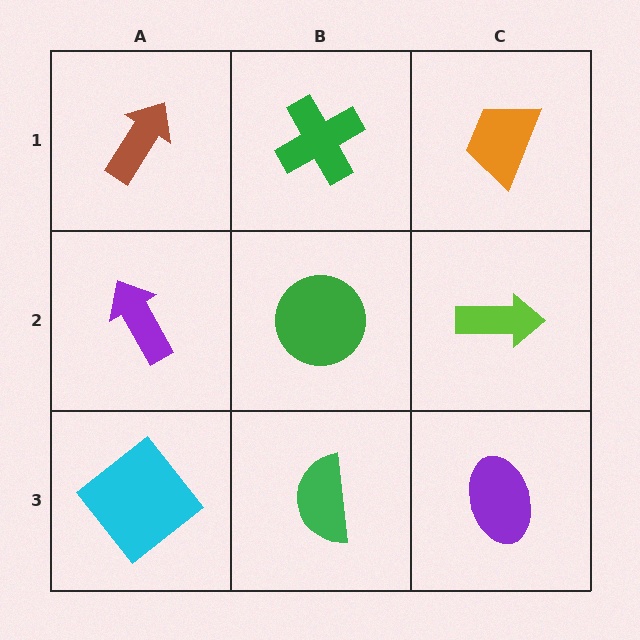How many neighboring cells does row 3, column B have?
3.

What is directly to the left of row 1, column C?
A green cross.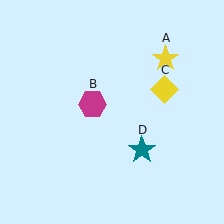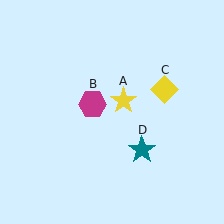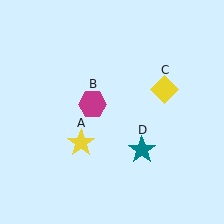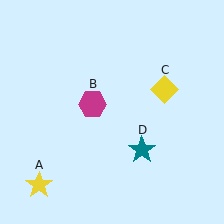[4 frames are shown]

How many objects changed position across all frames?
1 object changed position: yellow star (object A).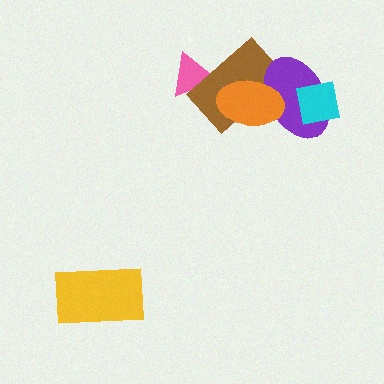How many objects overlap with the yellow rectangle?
0 objects overlap with the yellow rectangle.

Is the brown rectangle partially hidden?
Yes, it is partially covered by another shape.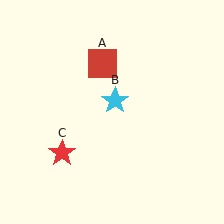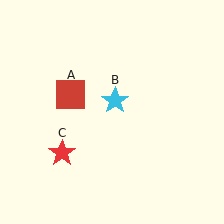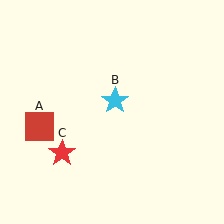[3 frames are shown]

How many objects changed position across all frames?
1 object changed position: red square (object A).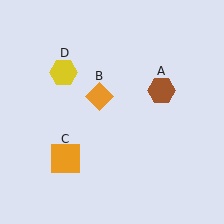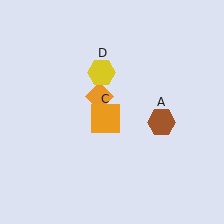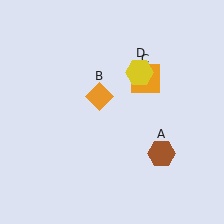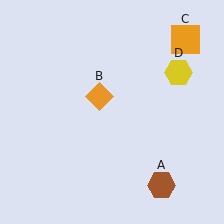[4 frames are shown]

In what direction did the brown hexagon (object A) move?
The brown hexagon (object A) moved down.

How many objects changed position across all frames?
3 objects changed position: brown hexagon (object A), orange square (object C), yellow hexagon (object D).